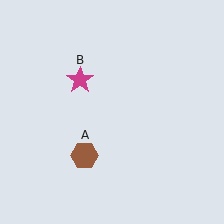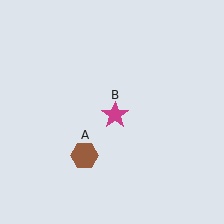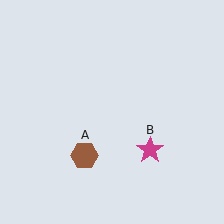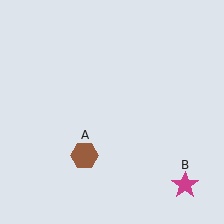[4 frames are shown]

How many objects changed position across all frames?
1 object changed position: magenta star (object B).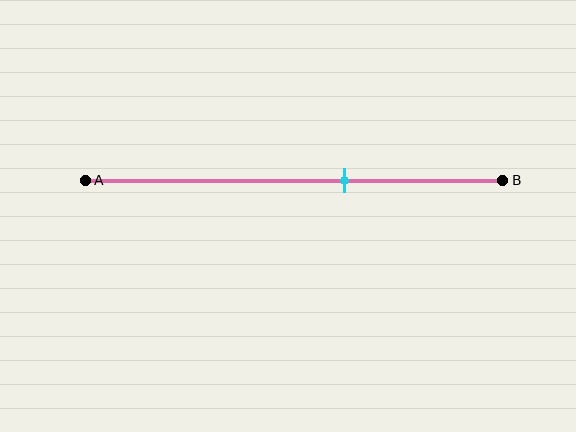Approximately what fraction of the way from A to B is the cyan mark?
The cyan mark is approximately 60% of the way from A to B.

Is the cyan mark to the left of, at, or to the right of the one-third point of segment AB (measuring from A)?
The cyan mark is to the right of the one-third point of segment AB.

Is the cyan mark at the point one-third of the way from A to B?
No, the mark is at about 60% from A, not at the 33% one-third point.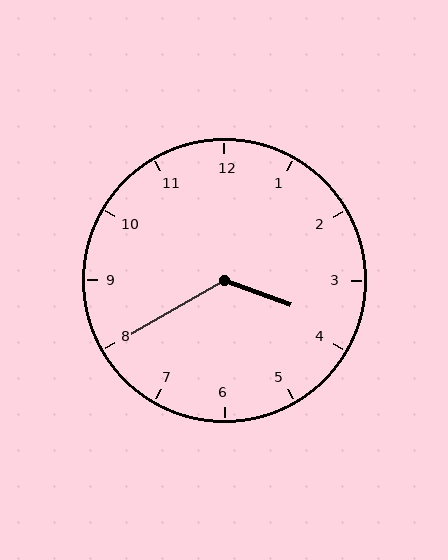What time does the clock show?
3:40.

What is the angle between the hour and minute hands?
Approximately 130 degrees.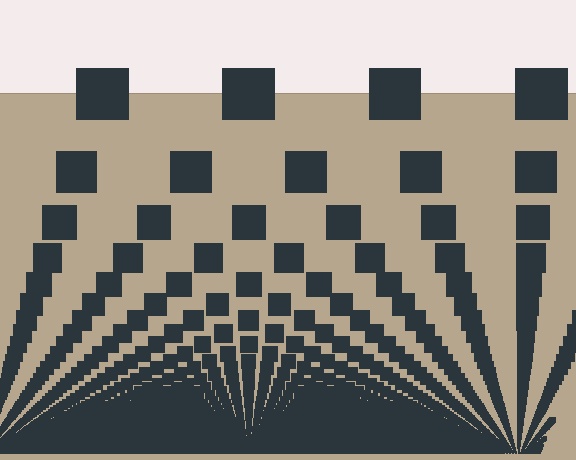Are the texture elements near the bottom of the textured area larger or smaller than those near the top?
Smaller. The gradient is inverted — elements near the bottom are smaller and denser.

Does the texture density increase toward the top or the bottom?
Density increases toward the bottom.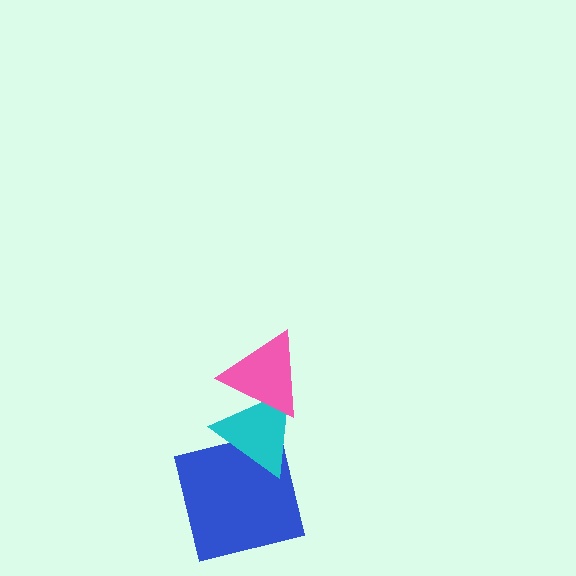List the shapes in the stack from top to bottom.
From top to bottom: the pink triangle, the cyan triangle, the blue square.